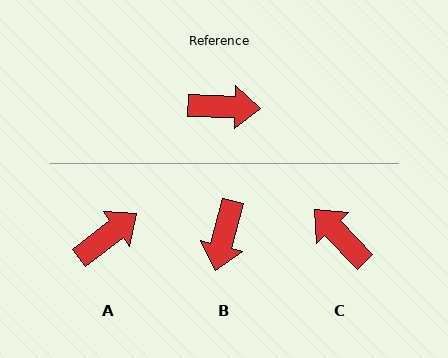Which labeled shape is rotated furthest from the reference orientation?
C, about 136 degrees away.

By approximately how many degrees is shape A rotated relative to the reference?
Approximately 40 degrees counter-clockwise.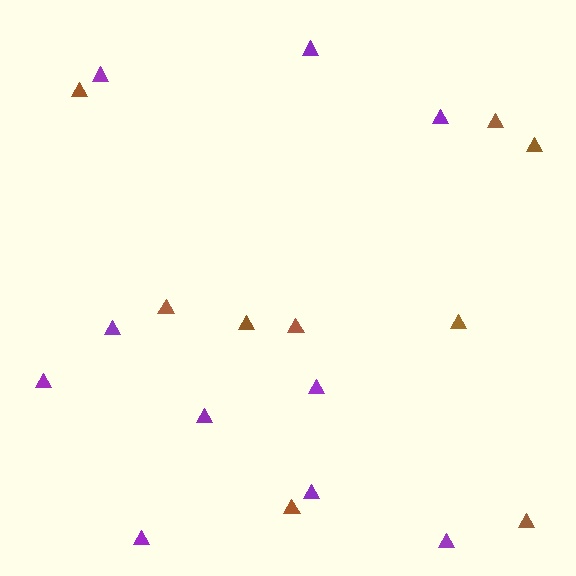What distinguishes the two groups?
There are 2 groups: one group of brown triangles (9) and one group of purple triangles (10).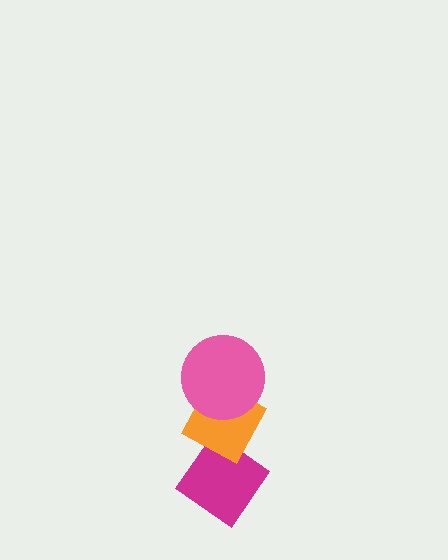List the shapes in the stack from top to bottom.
From top to bottom: the pink circle, the orange diamond, the magenta diamond.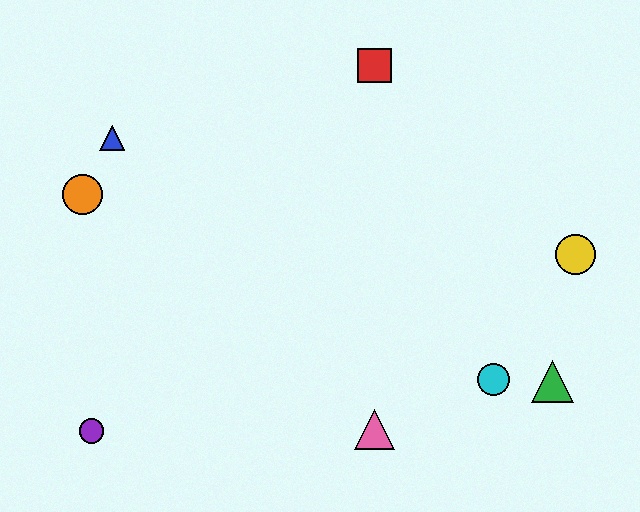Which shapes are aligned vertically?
The red square, the pink triangle are aligned vertically.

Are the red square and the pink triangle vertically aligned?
Yes, both are at x≈374.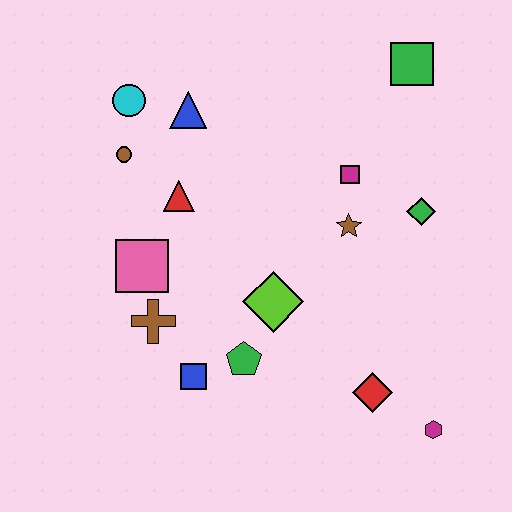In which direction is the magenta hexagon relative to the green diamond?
The magenta hexagon is below the green diamond.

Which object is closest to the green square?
The magenta square is closest to the green square.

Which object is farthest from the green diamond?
The cyan circle is farthest from the green diamond.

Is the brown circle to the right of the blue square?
No